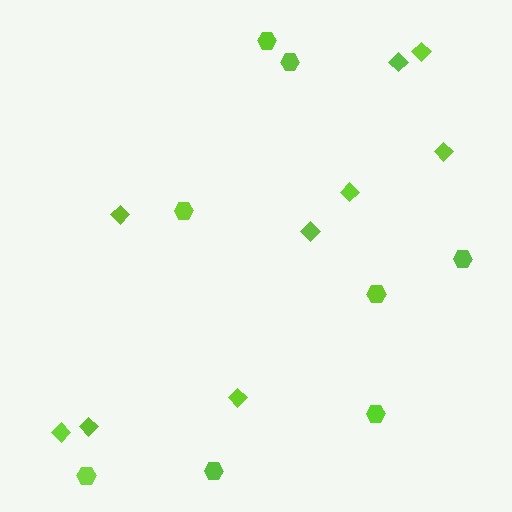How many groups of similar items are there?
There are 2 groups: one group of hexagons (8) and one group of diamonds (9).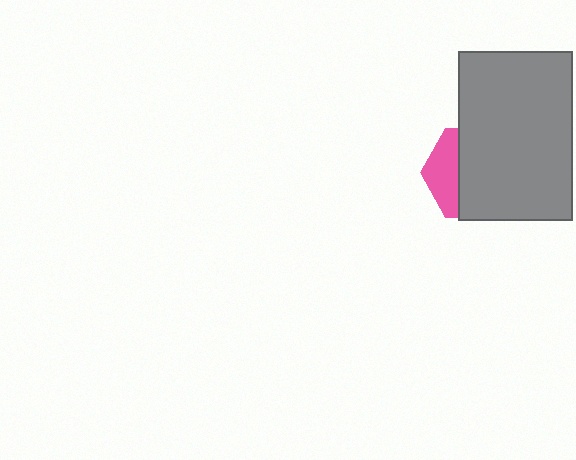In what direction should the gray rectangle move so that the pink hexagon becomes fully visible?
The gray rectangle should move right. That is the shortest direction to clear the overlap and leave the pink hexagon fully visible.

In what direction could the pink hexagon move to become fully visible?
The pink hexagon could move left. That would shift it out from behind the gray rectangle entirely.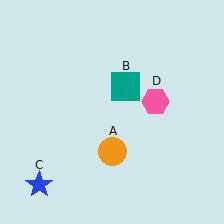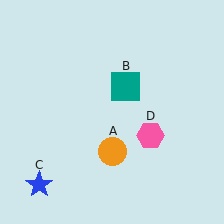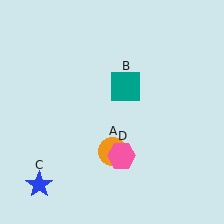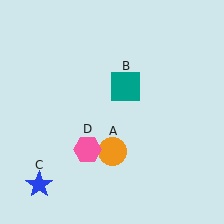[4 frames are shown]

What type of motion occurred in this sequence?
The pink hexagon (object D) rotated clockwise around the center of the scene.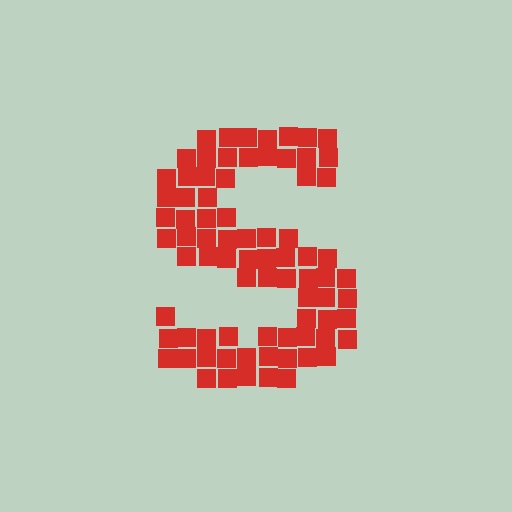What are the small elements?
The small elements are squares.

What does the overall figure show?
The overall figure shows the letter S.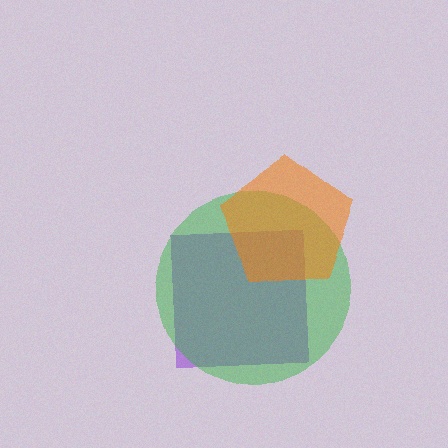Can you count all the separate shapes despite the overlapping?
Yes, there are 3 separate shapes.